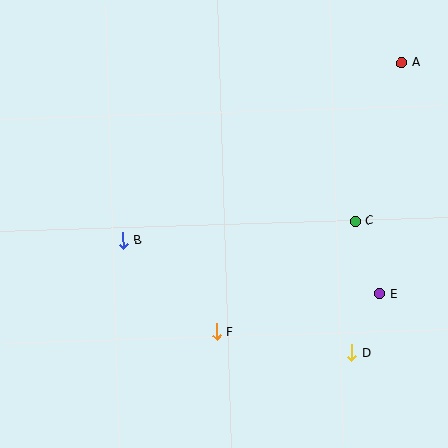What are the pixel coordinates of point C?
Point C is at (355, 221).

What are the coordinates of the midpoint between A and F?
The midpoint between A and F is at (309, 197).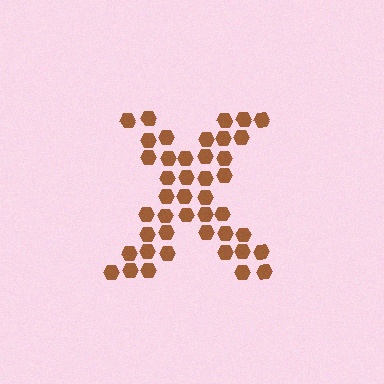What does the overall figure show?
The overall figure shows the letter X.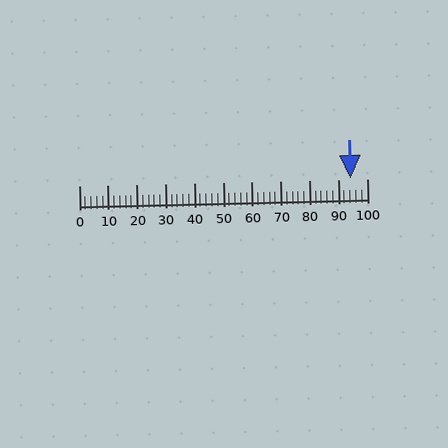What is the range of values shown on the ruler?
The ruler shows values from 0 to 100.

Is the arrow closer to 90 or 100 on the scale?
The arrow is closer to 90.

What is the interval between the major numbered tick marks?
The major tick marks are spaced 10 units apart.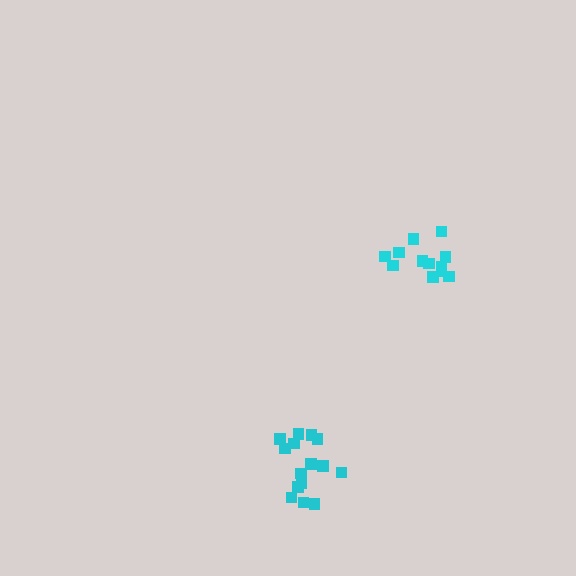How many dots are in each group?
Group 1: 15 dots, Group 2: 12 dots (27 total).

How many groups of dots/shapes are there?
There are 2 groups.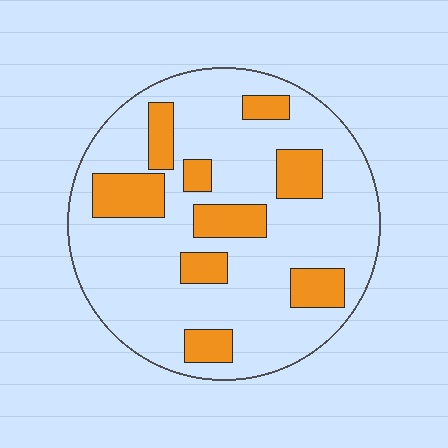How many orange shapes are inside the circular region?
9.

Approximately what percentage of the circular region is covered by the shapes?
Approximately 25%.